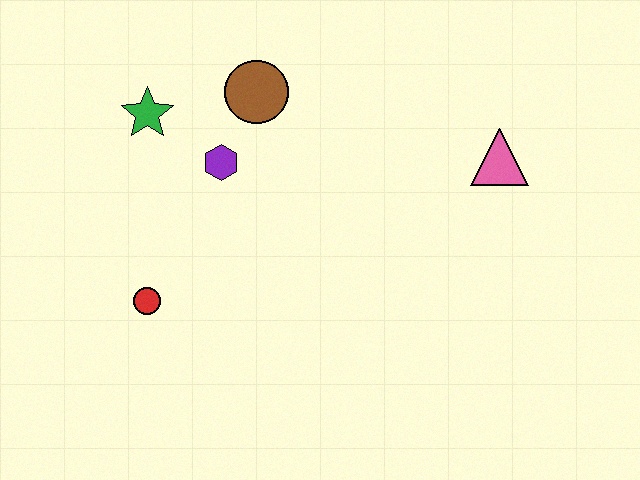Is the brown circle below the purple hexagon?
No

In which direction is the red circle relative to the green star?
The red circle is below the green star.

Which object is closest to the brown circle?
The purple hexagon is closest to the brown circle.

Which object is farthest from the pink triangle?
The red circle is farthest from the pink triangle.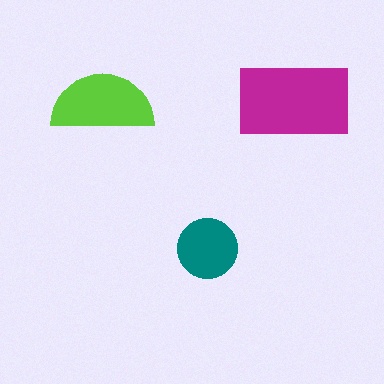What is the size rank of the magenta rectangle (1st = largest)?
1st.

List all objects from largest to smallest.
The magenta rectangle, the lime semicircle, the teal circle.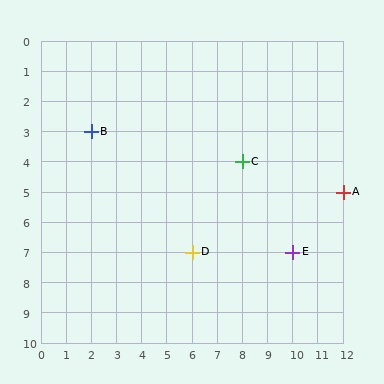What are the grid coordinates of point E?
Point E is at grid coordinates (10, 7).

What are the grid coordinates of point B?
Point B is at grid coordinates (2, 3).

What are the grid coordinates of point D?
Point D is at grid coordinates (6, 7).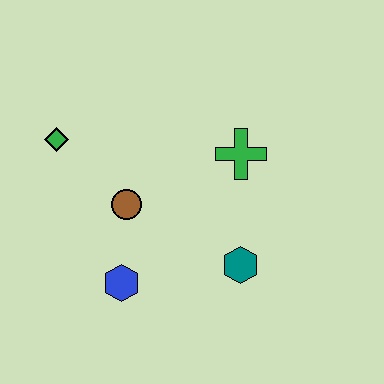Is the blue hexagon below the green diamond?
Yes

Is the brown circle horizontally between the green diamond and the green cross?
Yes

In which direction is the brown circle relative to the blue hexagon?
The brown circle is above the blue hexagon.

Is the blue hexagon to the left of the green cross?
Yes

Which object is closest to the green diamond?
The brown circle is closest to the green diamond.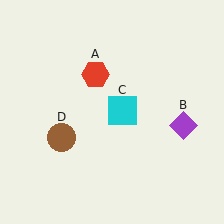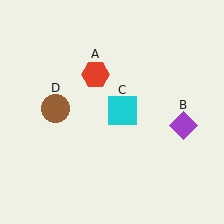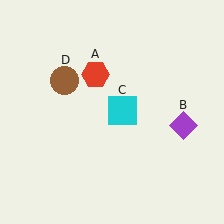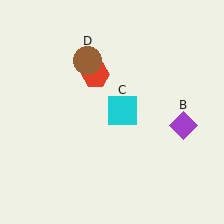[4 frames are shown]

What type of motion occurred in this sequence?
The brown circle (object D) rotated clockwise around the center of the scene.